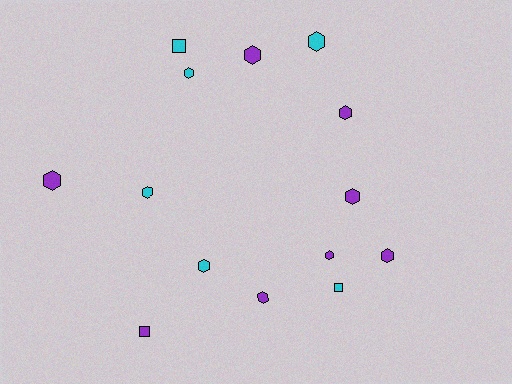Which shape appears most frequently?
Hexagon, with 11 objects.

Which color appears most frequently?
Purple, with 8 objects.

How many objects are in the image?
There are 14 objects.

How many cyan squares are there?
There are 2 cyan squares.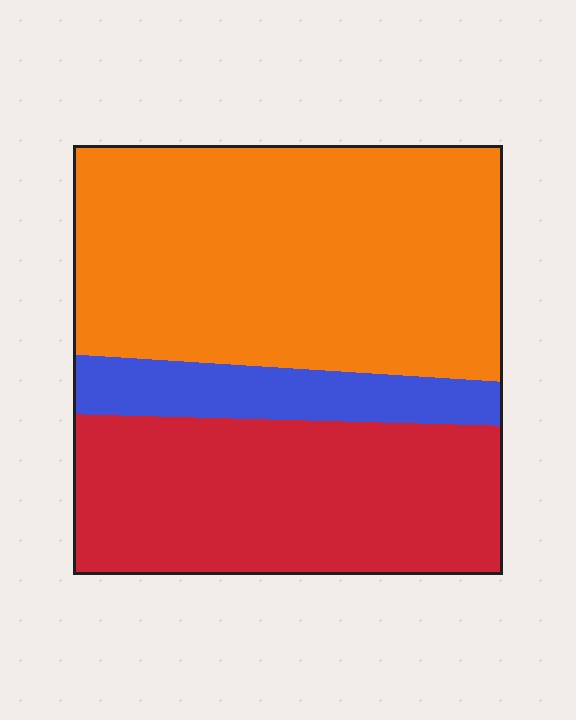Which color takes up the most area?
Orange, at roughly 50%.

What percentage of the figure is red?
Red covers around 35% of the figure.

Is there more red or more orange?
Orange.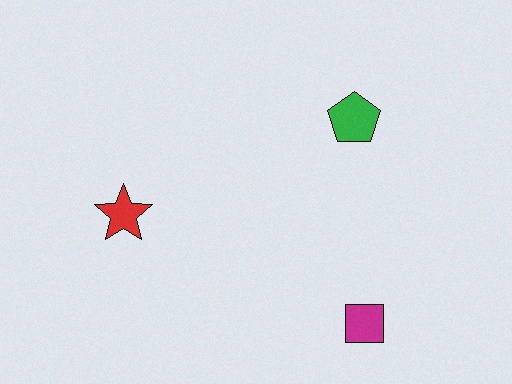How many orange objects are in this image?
There are no orange objects.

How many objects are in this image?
There are 3 objects.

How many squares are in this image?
There is 1 square.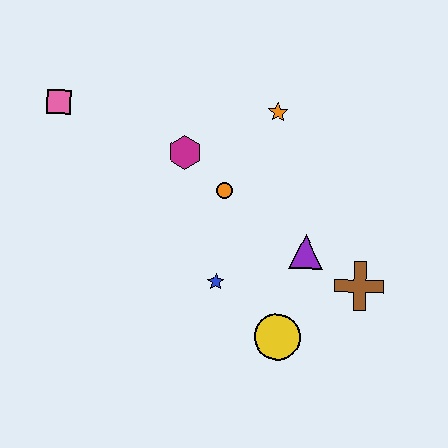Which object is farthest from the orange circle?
The pink square is farthest from the orange circle.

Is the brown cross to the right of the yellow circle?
Yes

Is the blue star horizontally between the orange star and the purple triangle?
No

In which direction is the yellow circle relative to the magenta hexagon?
The yellow circle is below the magenta hexagon.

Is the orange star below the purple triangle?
No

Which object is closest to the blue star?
The yellow circle is closest to the blue star.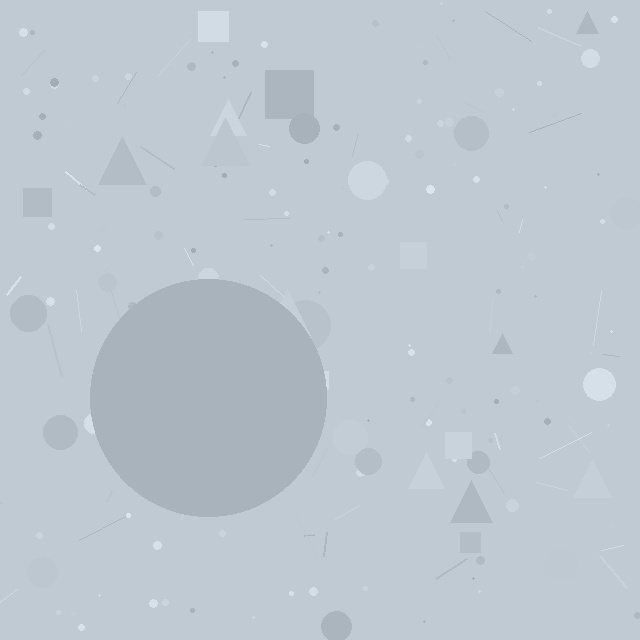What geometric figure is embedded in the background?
A circle is embedded in the background.